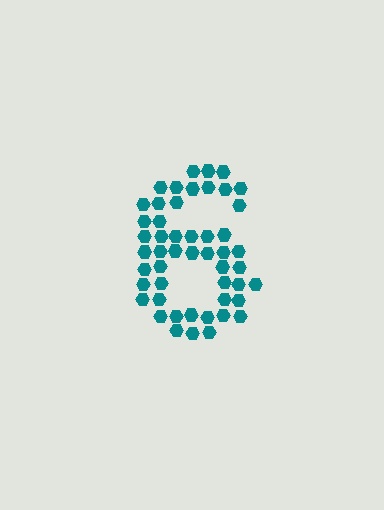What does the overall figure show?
The overall figure shows the digit 6.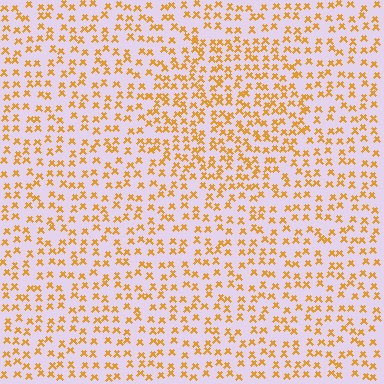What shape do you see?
I see a circle.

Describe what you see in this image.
The image contains small orange elements arranged at two different densities. A circle-shaped region is visible where the elements are more densely packed than the surrounding area.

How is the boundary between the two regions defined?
The boundary is defined by a change in element density (approximately 1.5x ratio). All elements are the same color, size, and shape.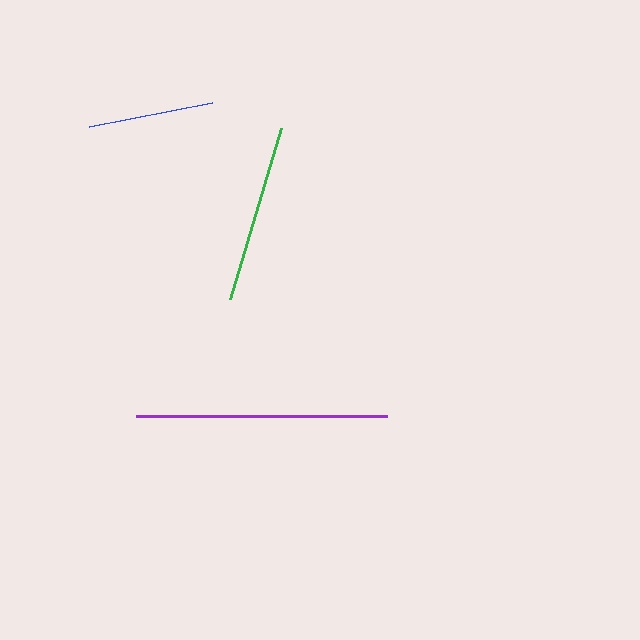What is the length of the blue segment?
The blue segment is approximately 126 pixels long.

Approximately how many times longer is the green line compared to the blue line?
The green line is approximately 1.4 times the length of the blue line.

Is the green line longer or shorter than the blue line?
The green line is longer than the blue line.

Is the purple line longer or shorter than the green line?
The purple line is longer than the green line.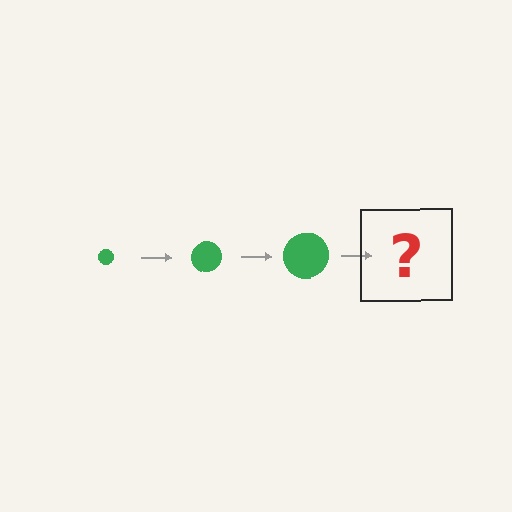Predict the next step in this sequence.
The next step is a green circle, larger than the previous one.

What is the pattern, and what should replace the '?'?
The pattern is that the circle gets progressively larger each step. The '?' should be a green circle, larger than the previous one.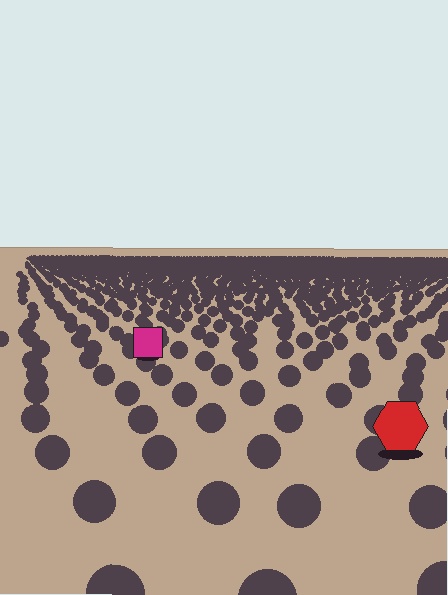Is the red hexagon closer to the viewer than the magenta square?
Yes. The red hexagon is closer — you can tell from the texture gradient: the ground texture is coarser near it.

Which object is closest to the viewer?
The red hexagon is closest. The texture marks near it are larger and more spread out.